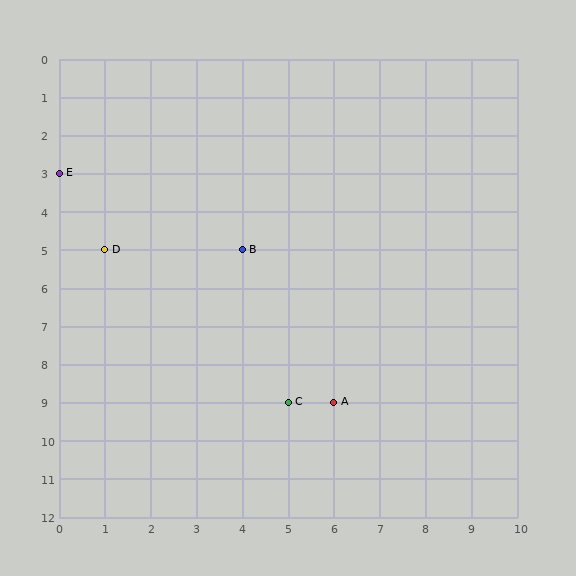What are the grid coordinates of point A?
Point A is at grid coordinates (6, 9).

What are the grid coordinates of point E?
Point E is at grid coordinates (0, 3).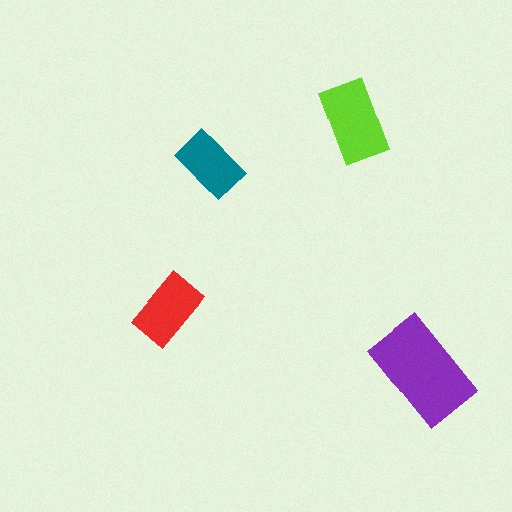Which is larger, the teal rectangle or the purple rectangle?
The purple one.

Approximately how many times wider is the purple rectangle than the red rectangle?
About 1.5 times wider.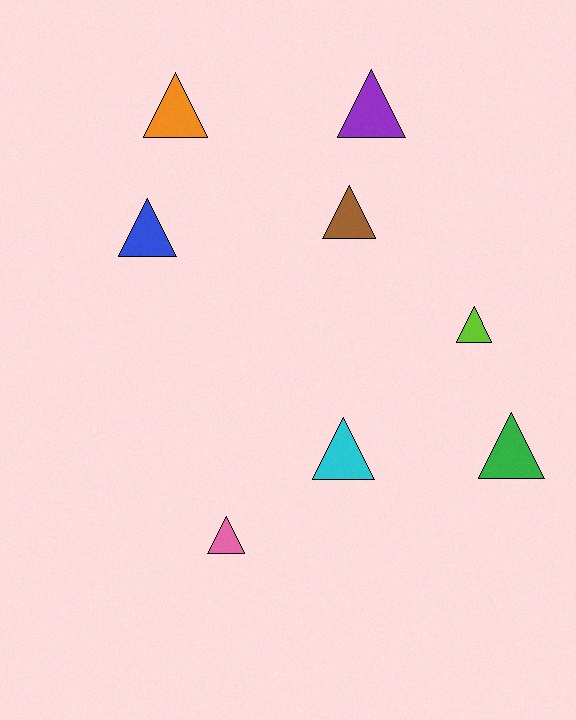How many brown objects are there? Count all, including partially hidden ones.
There is 1 brown object.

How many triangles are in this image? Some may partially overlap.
There are 8 triangles.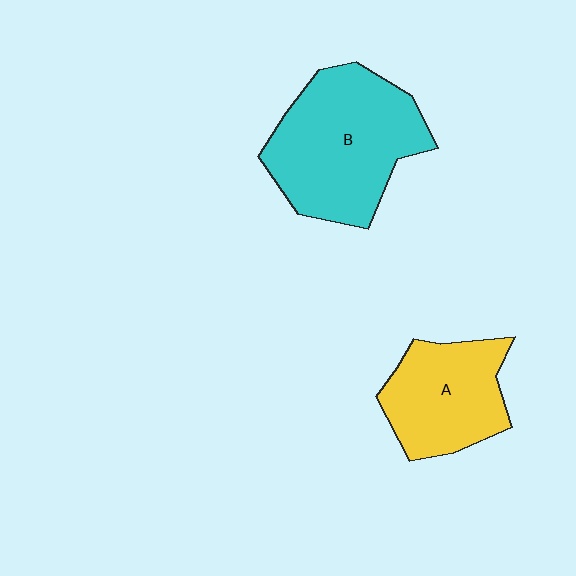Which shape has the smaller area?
Shape A (yellow).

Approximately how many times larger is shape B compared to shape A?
Approximately 1.5 times.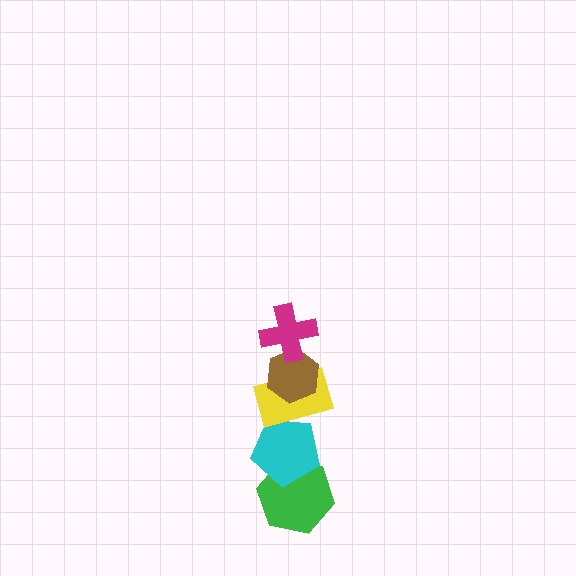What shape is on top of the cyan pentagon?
The yellow rectangle is on top of the cyan pentagon.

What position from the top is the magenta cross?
The magenta cross is 1st from the top.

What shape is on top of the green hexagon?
The cyan pentagon is on top of the green hexagon.